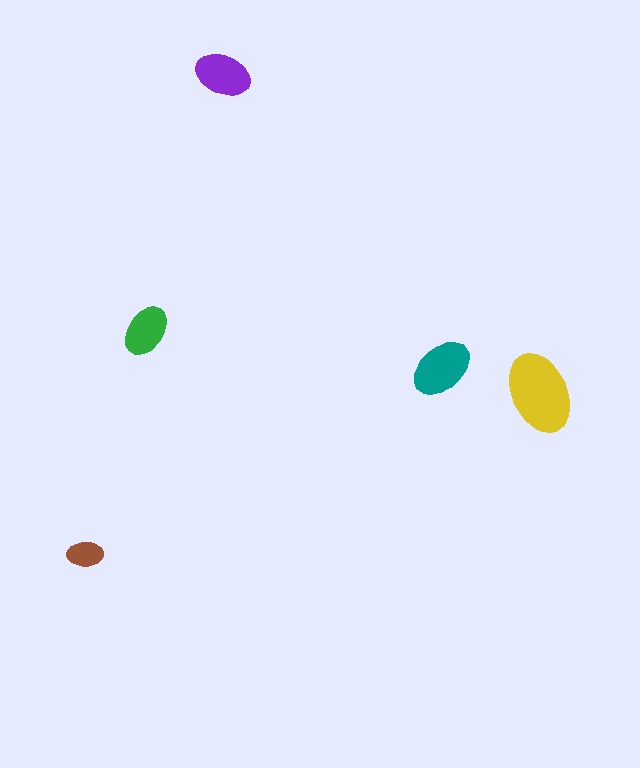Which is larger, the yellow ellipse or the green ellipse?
The yellow one.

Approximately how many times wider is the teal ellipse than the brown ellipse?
About 1.5 times wider.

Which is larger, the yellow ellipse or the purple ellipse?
The yellow one.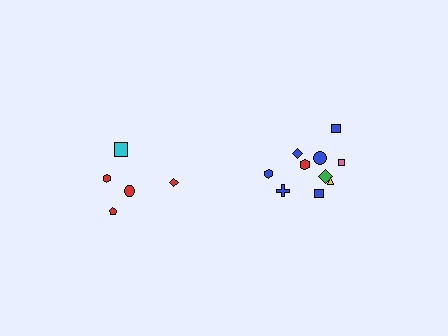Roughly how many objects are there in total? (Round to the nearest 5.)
Roughly 15 objects in total.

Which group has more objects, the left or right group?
The right group.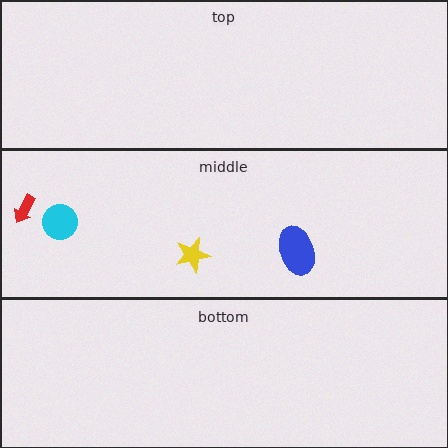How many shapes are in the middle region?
4.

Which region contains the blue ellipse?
The middle region.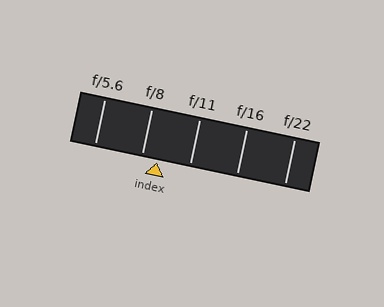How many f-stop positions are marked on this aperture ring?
There are 5 f-stop positions marked.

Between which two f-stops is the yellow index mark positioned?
The index mark is between f/8 and f/11.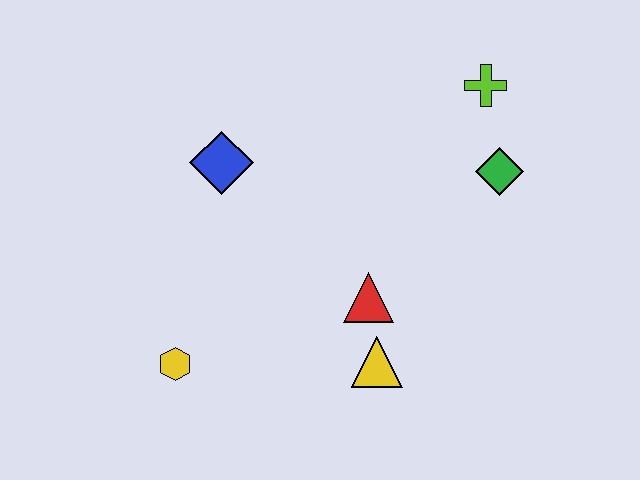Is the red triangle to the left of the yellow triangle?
Yes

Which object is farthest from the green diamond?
The yellow hexagon is farthest from the green diamond.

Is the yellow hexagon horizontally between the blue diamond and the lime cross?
No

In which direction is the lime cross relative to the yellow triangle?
The lime cross is above the yellow triangle.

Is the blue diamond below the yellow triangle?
No